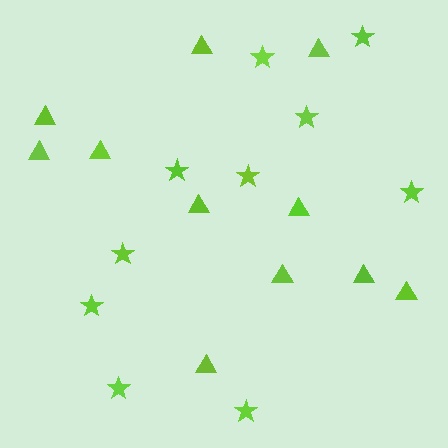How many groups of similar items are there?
There are 2 groups: one group of stars (10) and one group of triangles (11).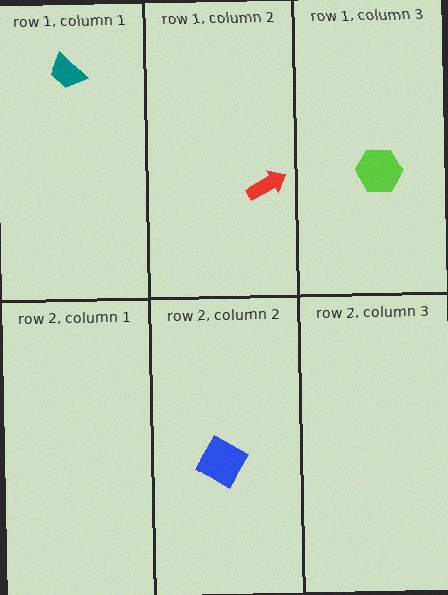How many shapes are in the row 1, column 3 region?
1.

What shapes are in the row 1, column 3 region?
The lime hexagon.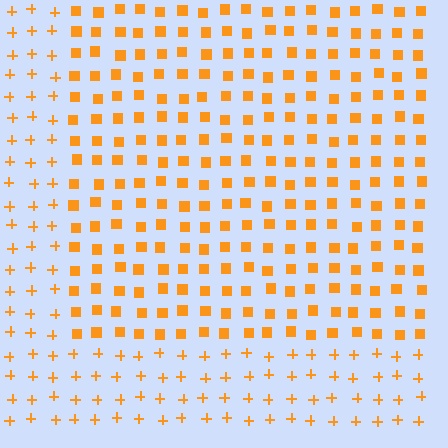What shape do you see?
I see a rectangle.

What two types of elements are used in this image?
The image uses squares inside the rectangle region and plus signs outside it.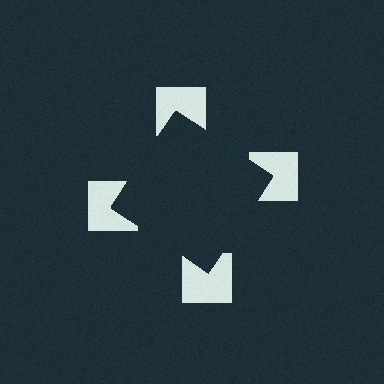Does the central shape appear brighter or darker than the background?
It typically appears slightly darker than the background, even though no actual brightness change is drawn.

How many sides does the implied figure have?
4 sides.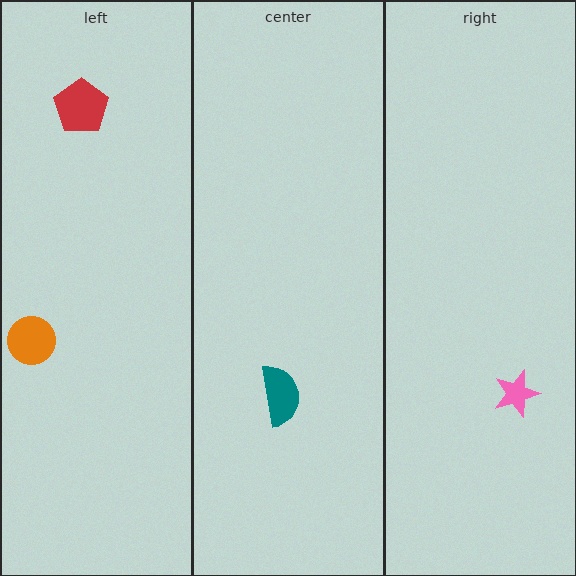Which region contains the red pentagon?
The left region.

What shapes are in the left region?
The red pentagon, the orange circle.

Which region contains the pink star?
The right region.